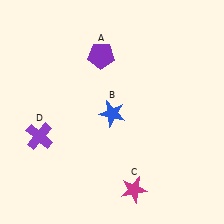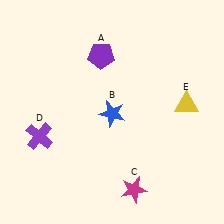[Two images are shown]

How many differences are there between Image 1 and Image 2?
There is 1 difference between the two images.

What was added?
A yellow triangle (E) was added in Image 2.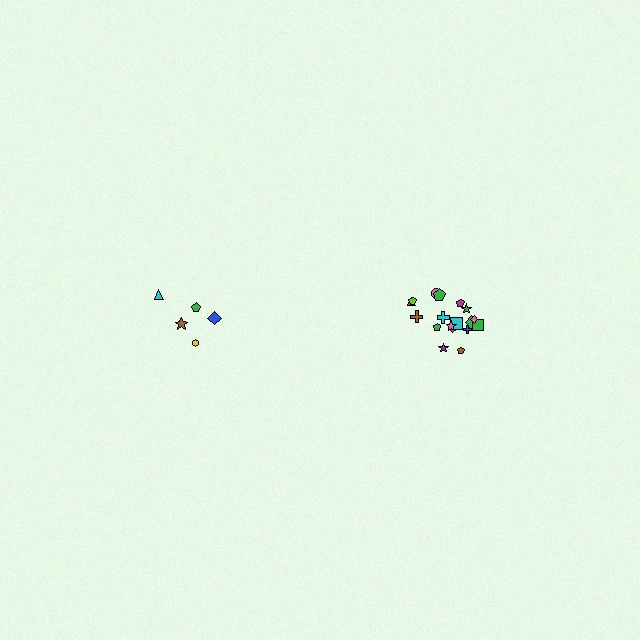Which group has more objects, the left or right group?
The right group.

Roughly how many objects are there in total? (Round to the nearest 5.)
Roughly 25 objects in total.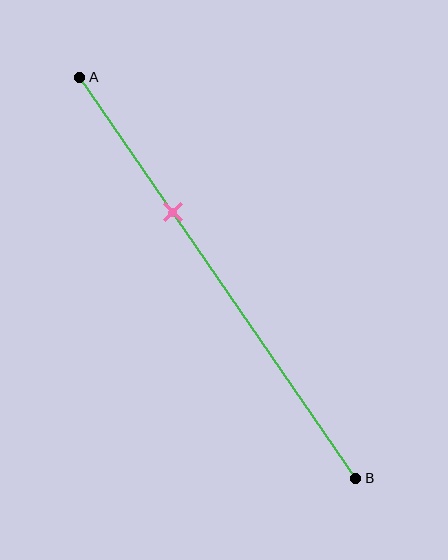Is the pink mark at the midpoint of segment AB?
No, the mark is at about 35% from A, not at the 50% midpoint.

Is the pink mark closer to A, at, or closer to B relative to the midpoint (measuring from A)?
The pink mark is closer to point A than the midpoint of segment AB.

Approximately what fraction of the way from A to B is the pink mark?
The pink mark is approximately 35% of the way from A to B.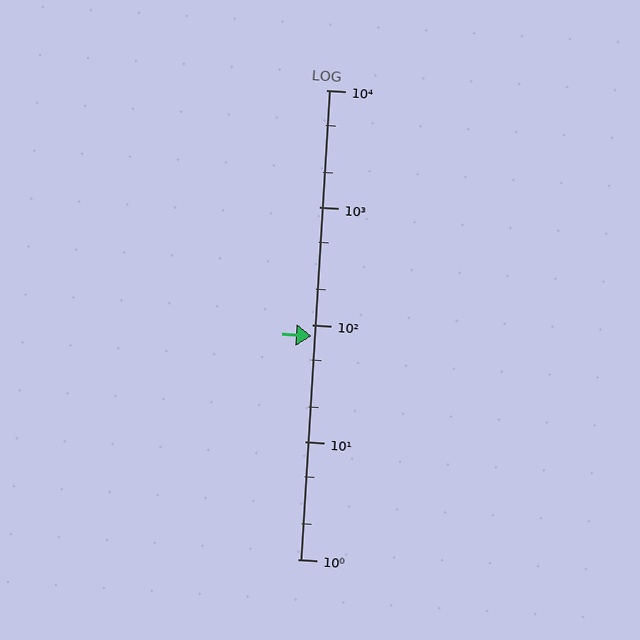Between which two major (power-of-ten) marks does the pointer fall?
The pointer is between 10 and 100.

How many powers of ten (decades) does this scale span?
The scale spans 4 decades, from 1 to 10000.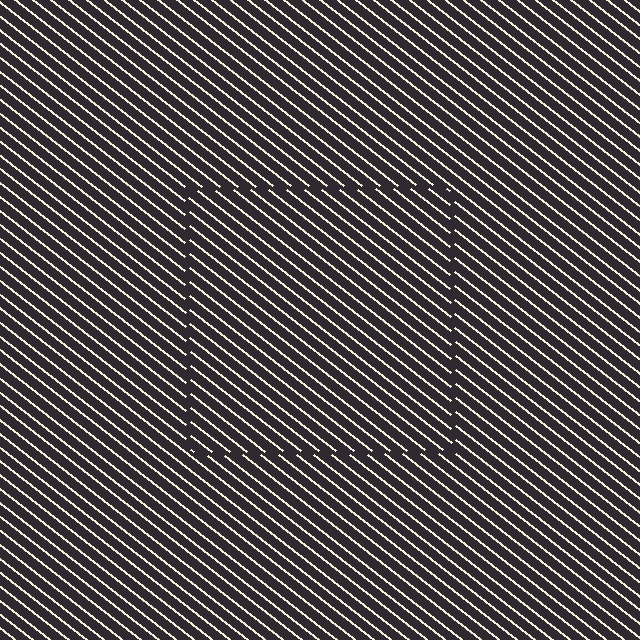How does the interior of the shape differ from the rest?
The interior of the shape contains the same grating, shifted by half a period — the contour is defined by the phase discontinuity where line-ends from the inner and outer gratings abut.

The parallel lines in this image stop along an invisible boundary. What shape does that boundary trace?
An illusory square. The interior of the shape contains the same grating, shifted by half a period — the contour is defined by the phase discontinuity where line-ends from the inner and outer gratings abut.